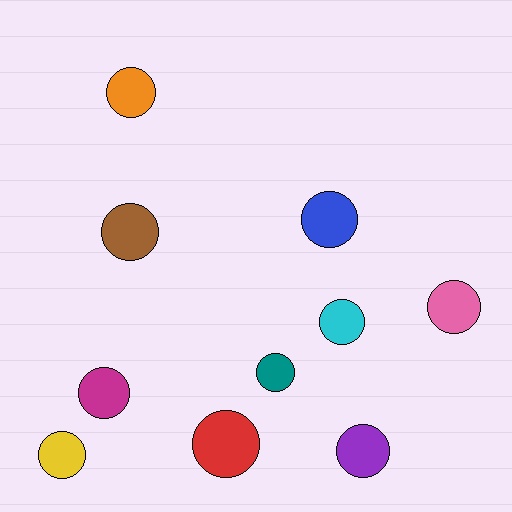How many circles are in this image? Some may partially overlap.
There are 10 circles.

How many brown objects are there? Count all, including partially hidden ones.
There is 1 brown object.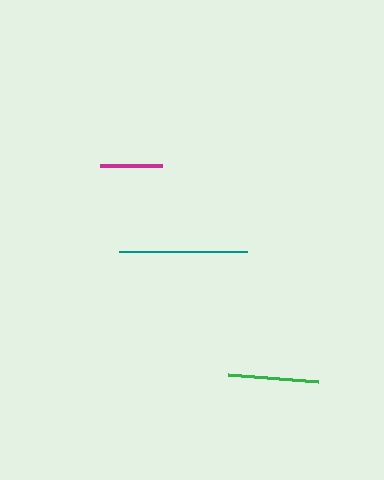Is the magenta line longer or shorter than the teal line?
The teal line is longer than the magenta line.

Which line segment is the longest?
The teal line is the longest at approximately 128 pixels.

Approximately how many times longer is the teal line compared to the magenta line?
The teal line is approximately 2.1 times the length of the magenta line.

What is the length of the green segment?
The green segment is approximately 90 pixels long.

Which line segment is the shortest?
The magenta line is the shortest at approximately 62 pixels.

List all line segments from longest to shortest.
From longest to shortest: teal, green, magenta.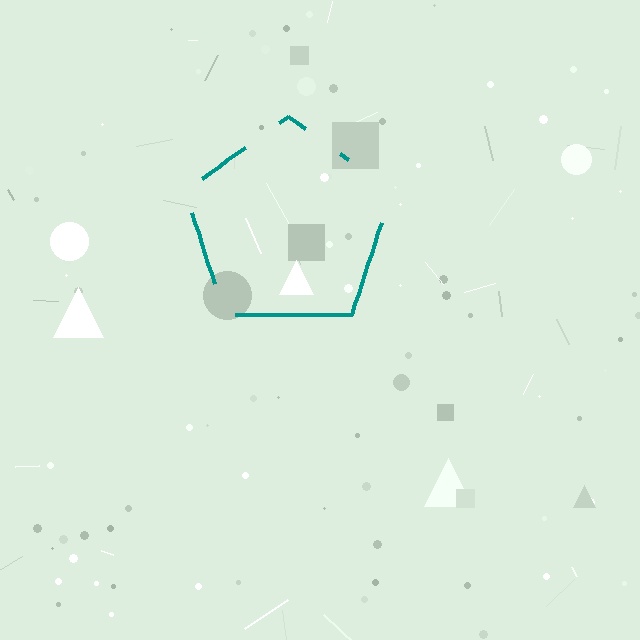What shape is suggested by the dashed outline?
The dashed outline suggests a pentagon.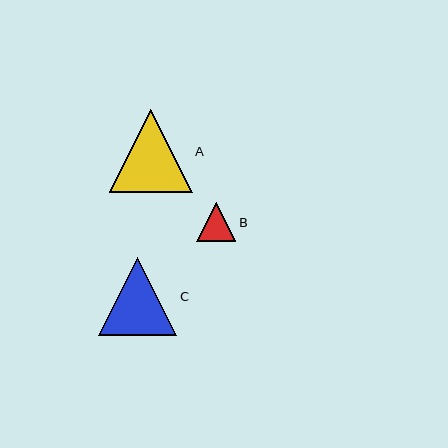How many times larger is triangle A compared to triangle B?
Triangle A is approximately 2.1 times the size of triangle B.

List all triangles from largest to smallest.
From largest to smallest: A, C, B.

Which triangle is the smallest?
Triangle B is the smallest with a size of approximately 39 pixels.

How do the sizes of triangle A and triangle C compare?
Triangle A and triangle C are approximately the same size.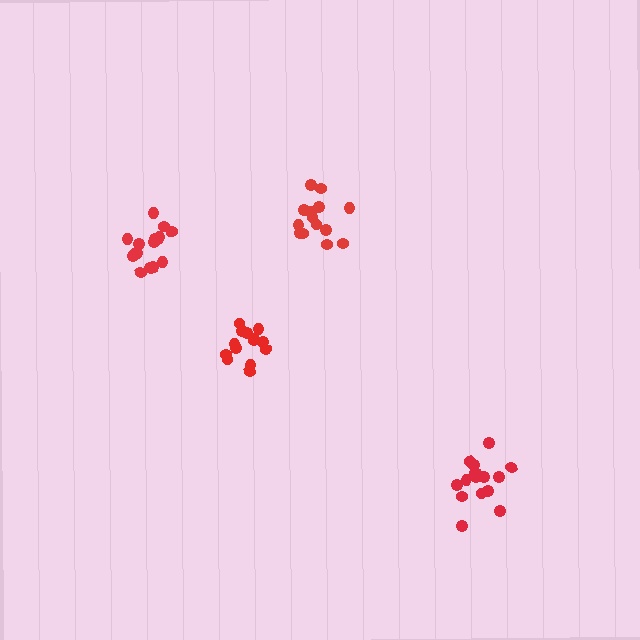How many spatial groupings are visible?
There are 4 spatial groupings.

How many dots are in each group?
Group 1: 14 dots, Group 2: 14 dots, Group 3: 16 dots, Group 4: 16 dots (60 total).